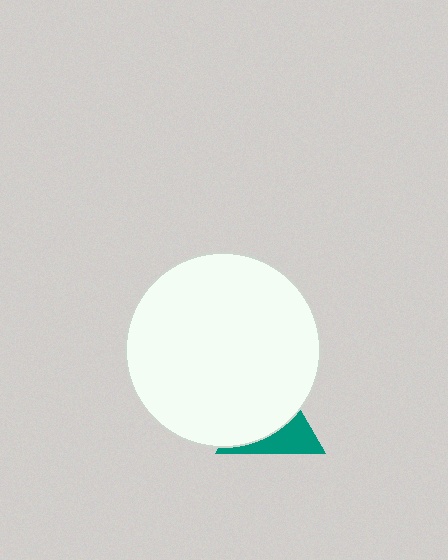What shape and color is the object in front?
The object in front is a white circle.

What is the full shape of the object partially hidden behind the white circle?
The partially hidden object is a teal triangle.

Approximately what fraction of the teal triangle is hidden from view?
Roughly 64% of the teal triangle is hidden behind the white circle.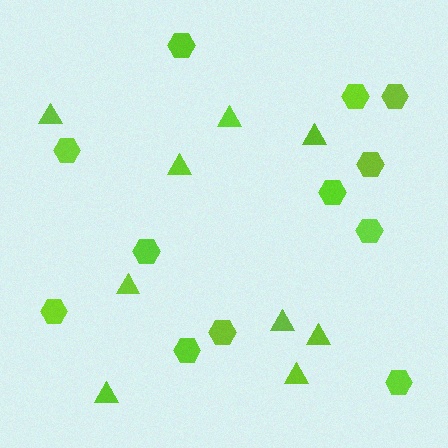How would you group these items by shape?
There are 2 groups: one group of hexagons (12) and one group of triangles (9).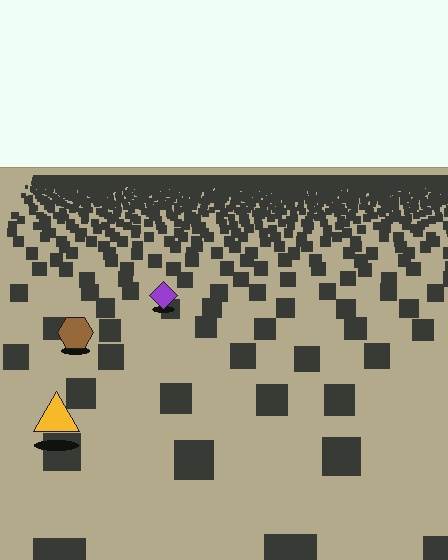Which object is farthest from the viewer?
The purple diamond is farthest from the viewer. It appears smaller and the ground texture around it is denser.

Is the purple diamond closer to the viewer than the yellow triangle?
No. The yellow triangle is closer — you can tell from the texture gradient: the ground texture is coarser near it.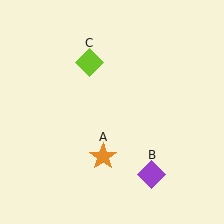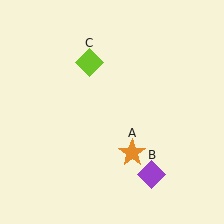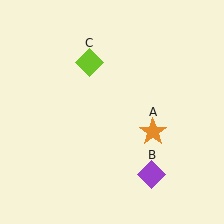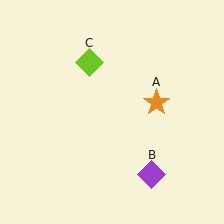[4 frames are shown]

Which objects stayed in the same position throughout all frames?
Purple diamond (object B) and lime diamond (object C) remained stationary.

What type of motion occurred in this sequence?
The orange star (object A) rotated counterclockwise around the center of the scene.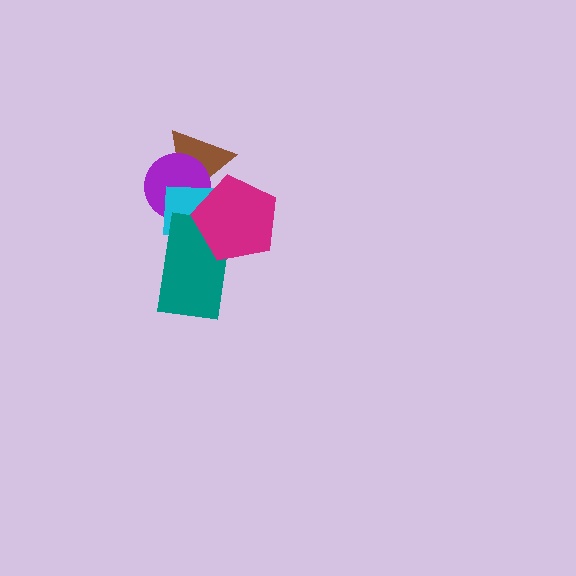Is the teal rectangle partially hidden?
Yes, it is partially covered by another shape.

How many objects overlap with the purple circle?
3 objects overlap with the purple circle.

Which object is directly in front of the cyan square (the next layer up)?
The teal rectangle is directly in front of the cyan square.